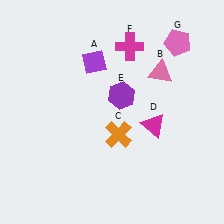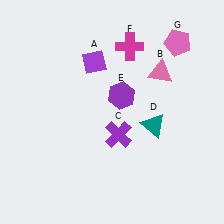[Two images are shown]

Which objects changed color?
C changed from orange to purple. D changed from magenta to teal.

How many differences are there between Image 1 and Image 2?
There are 2 differences between the two images.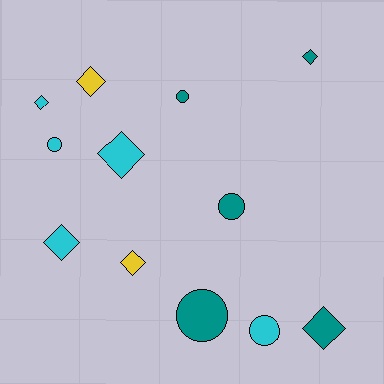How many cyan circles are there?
There are 2 cyan circles.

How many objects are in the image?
There are 12 objects.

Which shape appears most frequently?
Diamond, with 7 objects.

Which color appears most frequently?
Teal, with 5 objects.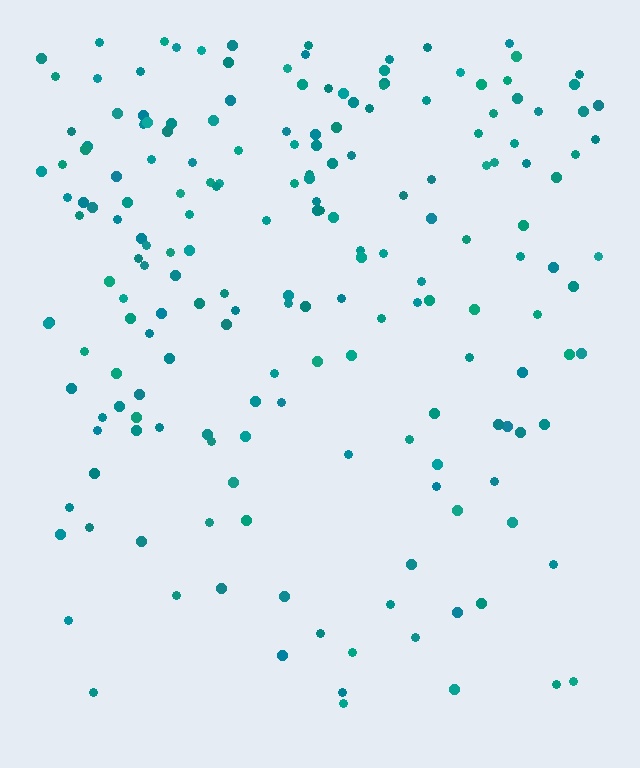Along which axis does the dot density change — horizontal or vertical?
Vertical.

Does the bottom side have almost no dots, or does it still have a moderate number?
Still a moderate number, just noticeably fewer than the top.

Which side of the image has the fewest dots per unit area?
The bottom.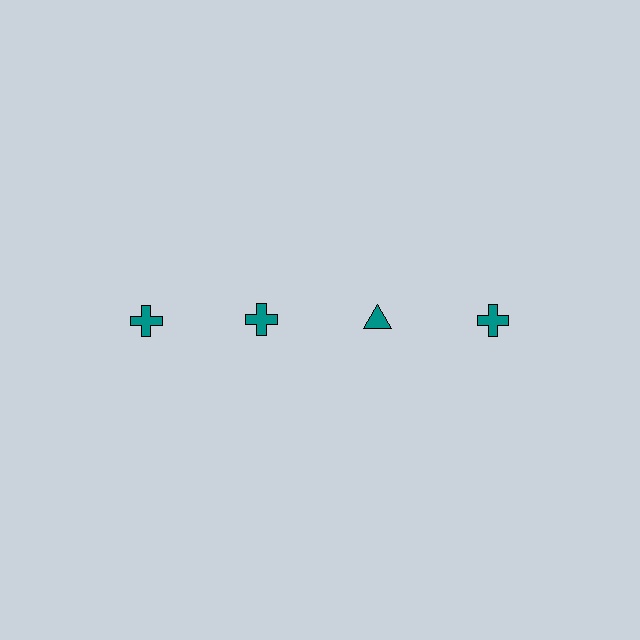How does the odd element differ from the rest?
It has a different shape: triangle instead of cross.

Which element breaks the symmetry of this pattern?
The teal triangle in the top row, center column breaks the symmetry. All other shapes are teal crosses.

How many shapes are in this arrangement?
There are 4 shapes arranged in a grid pattern.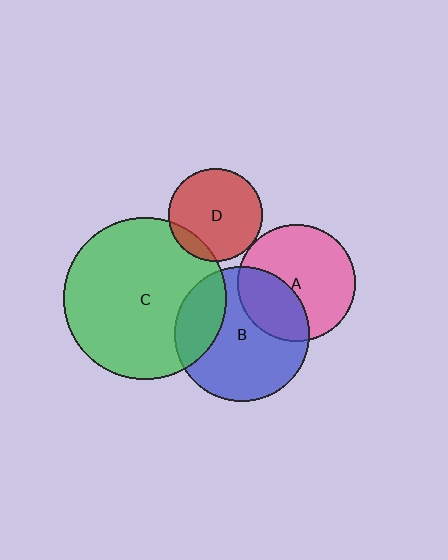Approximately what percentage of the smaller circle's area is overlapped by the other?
Approximately 25%.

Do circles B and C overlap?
Yes.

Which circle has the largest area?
Circle C (green).